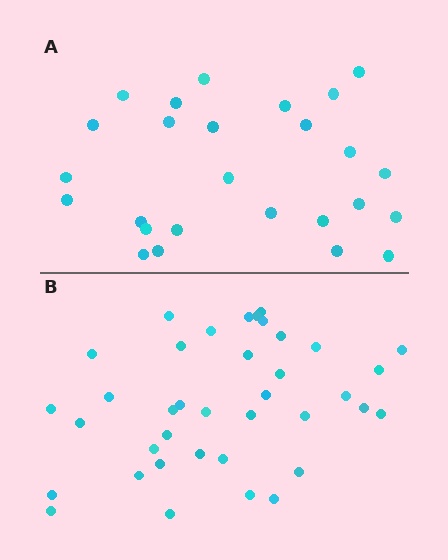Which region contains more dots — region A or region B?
Region B (the bottom region) has more dots.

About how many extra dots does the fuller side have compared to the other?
Region B has roughly 12 or so more dots than region A.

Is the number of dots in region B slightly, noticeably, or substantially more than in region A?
Region B has substantially more. The ratio is roughly 1.5 to 1.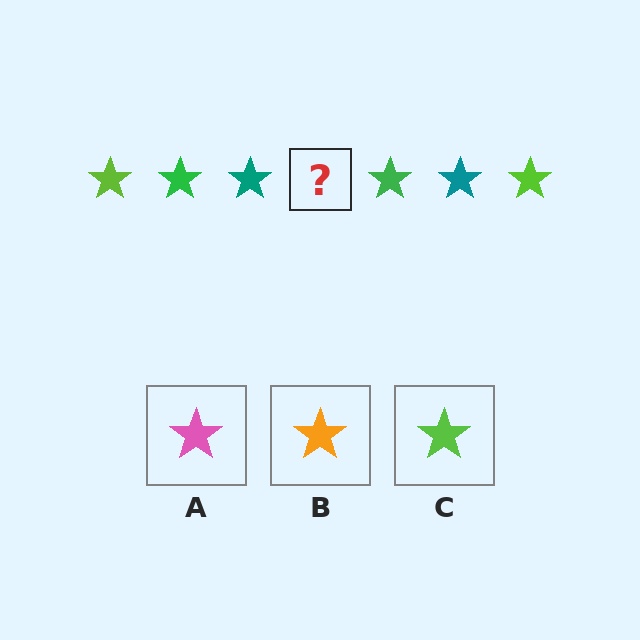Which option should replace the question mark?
Option C.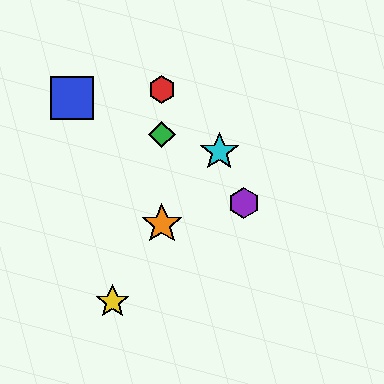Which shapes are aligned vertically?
The red hexagon, the green diamond, the orange star are aligned vertically.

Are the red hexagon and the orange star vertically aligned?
Yes, both are at x≈162.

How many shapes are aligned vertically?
3 shapes (the red hexagon, the green diamond, the orange star) are aligned vertically.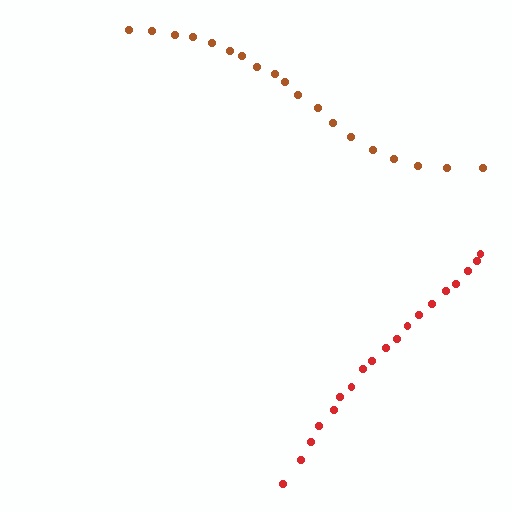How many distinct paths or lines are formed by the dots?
There are 2 distinct paths.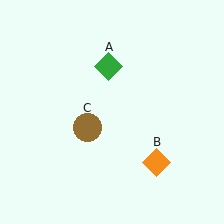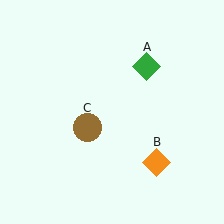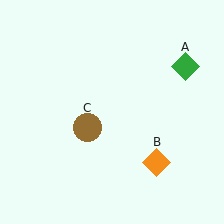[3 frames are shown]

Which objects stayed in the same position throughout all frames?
Orange diamond (object B) and brown circle (object C) remained stationary.